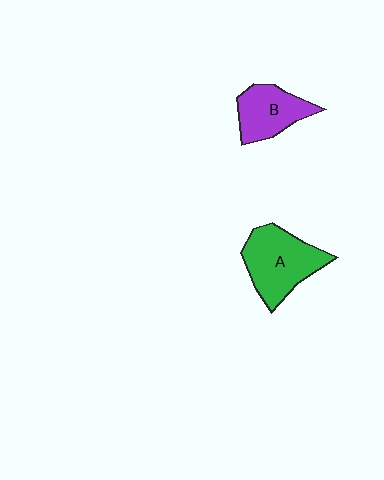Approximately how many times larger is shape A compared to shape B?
Approximately 1.4 times.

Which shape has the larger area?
Shape A (green).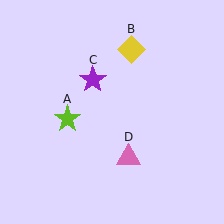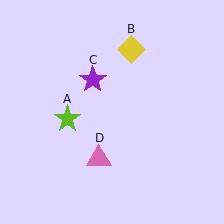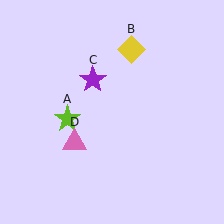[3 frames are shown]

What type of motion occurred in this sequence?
The pink triangle (object D) rotated clockwise around the center of the scene.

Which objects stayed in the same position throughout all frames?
Lime star (object A) and yellow diamond (object B) and purple star (object C) remained stationary.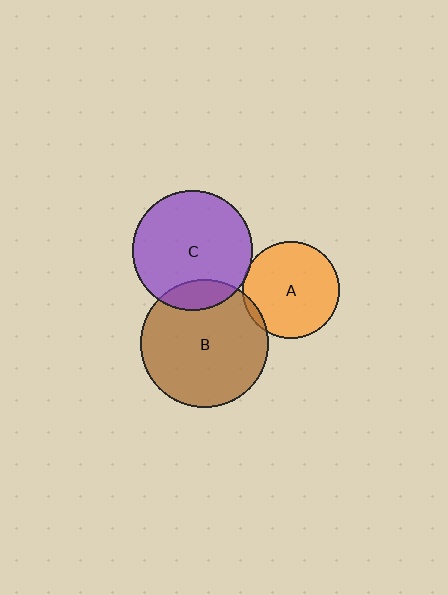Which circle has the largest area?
Circle B (brown).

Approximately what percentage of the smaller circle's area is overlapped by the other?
Approximately 5%.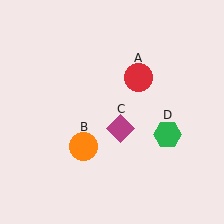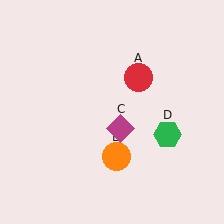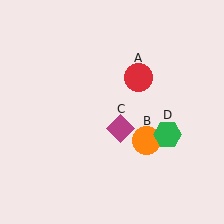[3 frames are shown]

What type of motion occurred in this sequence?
The orange circle (object B) rotated counterclockwise around the center of the scene.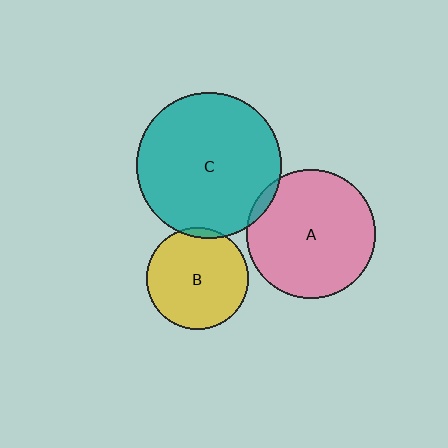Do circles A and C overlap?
Yes.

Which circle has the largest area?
Circle C (teal).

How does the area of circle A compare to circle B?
Approximately 1.6 times.